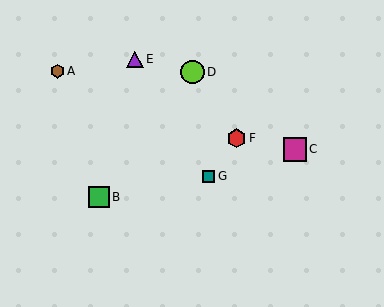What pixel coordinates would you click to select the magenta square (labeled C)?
Click at (295, 149) to select the magenta square C.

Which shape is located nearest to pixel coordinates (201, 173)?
The teal square (labeled G) at (209, 176) is nearest to that location.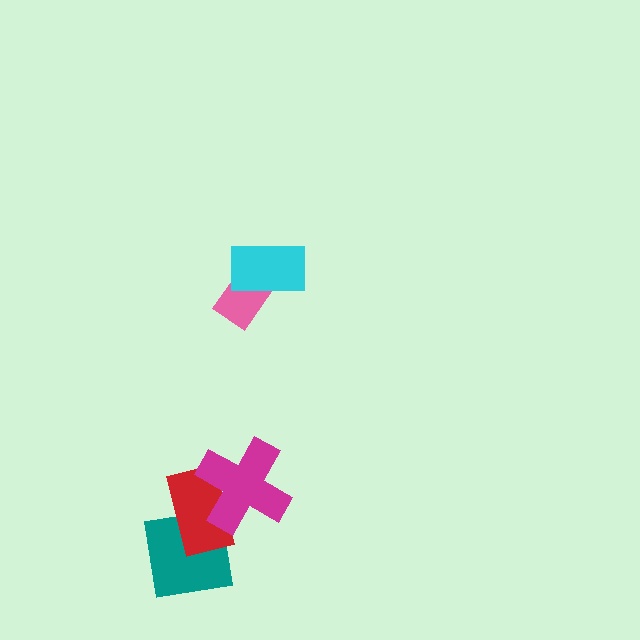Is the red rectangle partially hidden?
Yes, it is partially covered by another shape.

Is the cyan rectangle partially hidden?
No, no other shape covers it.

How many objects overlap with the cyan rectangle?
1 object overlaps with the cyan rectangle.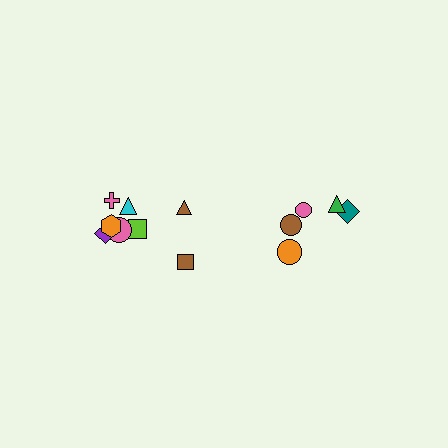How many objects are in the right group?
There are 5 objects.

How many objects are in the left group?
There are 8 objects.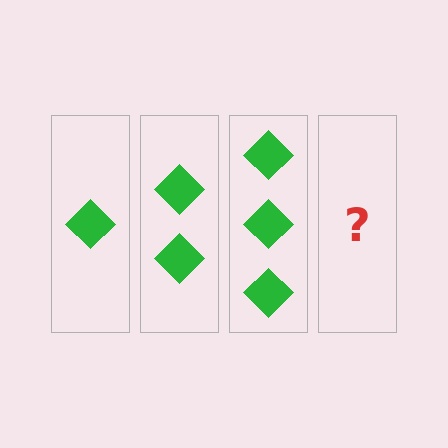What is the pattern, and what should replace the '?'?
The pattern is that each step adds one more diamond. The '?' should be 4 diamonds.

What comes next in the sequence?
The next element should be 4 diamonds.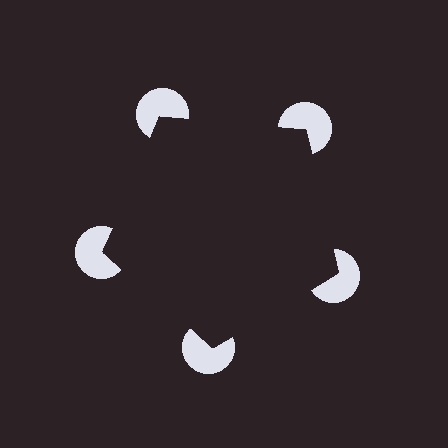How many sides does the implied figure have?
5 sides.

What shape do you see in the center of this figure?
An illusory pentagon — its edges are inferred from the aligned wedge cuts in the pac-man discs, not physically drawn.